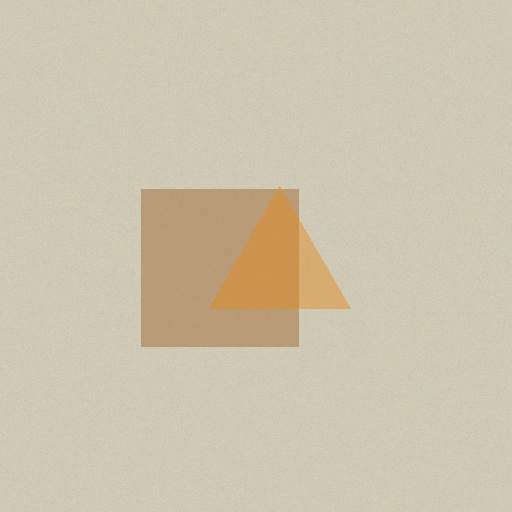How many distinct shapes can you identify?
There are 2 distinct shapes: a brown square, an orange triangle.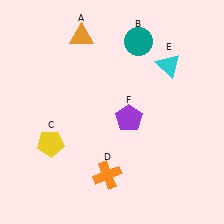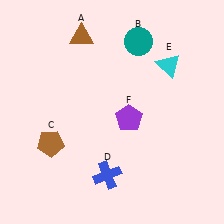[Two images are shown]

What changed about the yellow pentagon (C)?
In Image 1, C is yellow. In Image 2, it changed to brown.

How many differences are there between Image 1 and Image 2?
There are 3 differences between the two images.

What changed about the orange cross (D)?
In Image 1, D is orange. In Image 2, it changed to blue.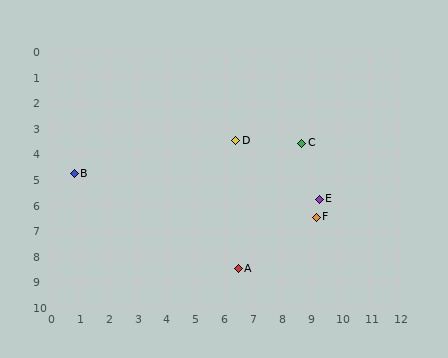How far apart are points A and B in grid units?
Points A and B are about 6.8 grid units apart.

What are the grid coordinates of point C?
Point C is at approximately (8.7, 3.6).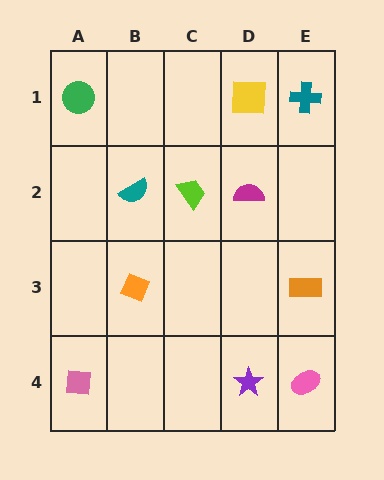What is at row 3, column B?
An orange diamond.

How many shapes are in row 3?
2 shapes.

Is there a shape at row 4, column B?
No, that cell is empty.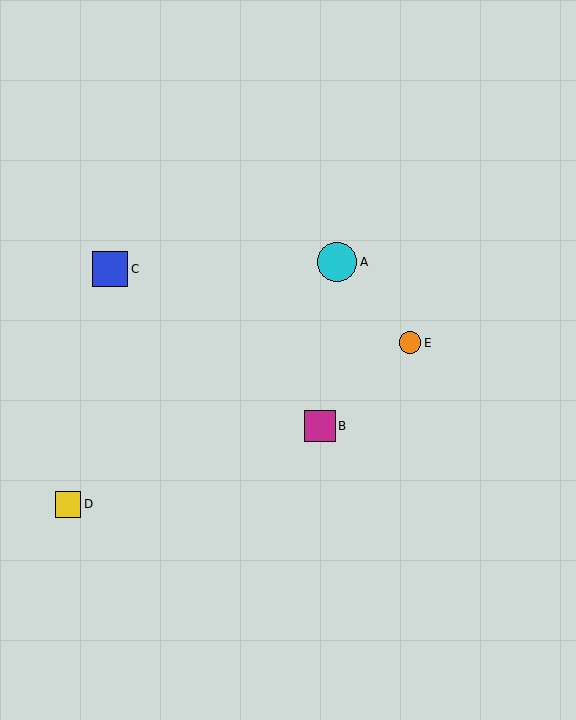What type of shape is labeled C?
Shape C is a blue square.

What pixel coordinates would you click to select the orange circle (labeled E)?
Click at (410, 343) to select the orange circle E.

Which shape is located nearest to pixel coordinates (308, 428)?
The magenta square (labeled B) at (320, 426) is nearest to that location.